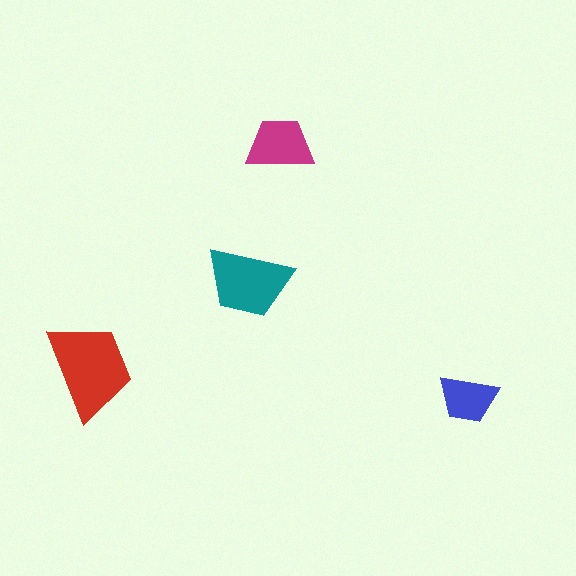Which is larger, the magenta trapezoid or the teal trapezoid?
The teal one.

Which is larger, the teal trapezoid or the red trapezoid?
The red one.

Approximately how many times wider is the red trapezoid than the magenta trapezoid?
About 1.5 times wider.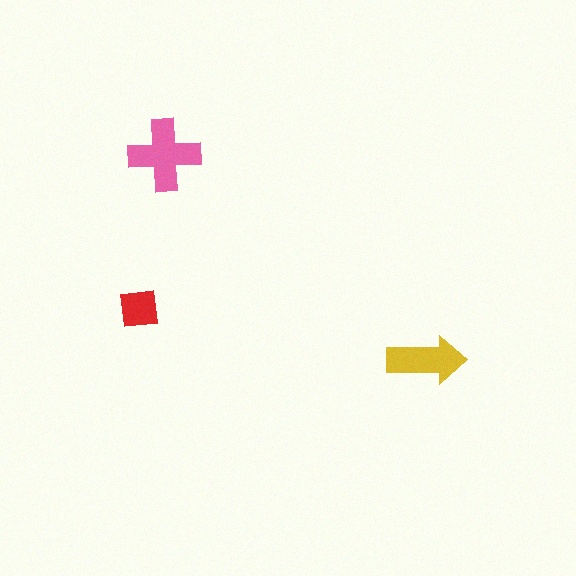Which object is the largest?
The pink cross.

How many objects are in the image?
There are 3 objects in the image.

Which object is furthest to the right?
The yellow arrow is rightmost.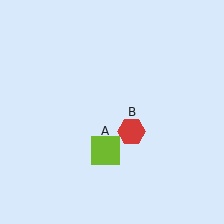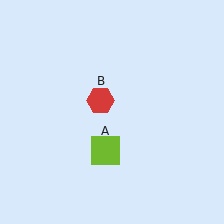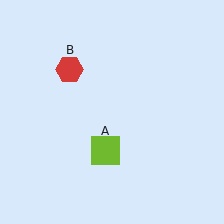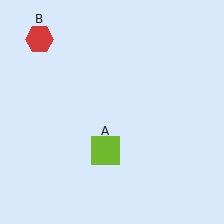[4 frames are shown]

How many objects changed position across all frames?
1 object changed position: red hexagon (object B).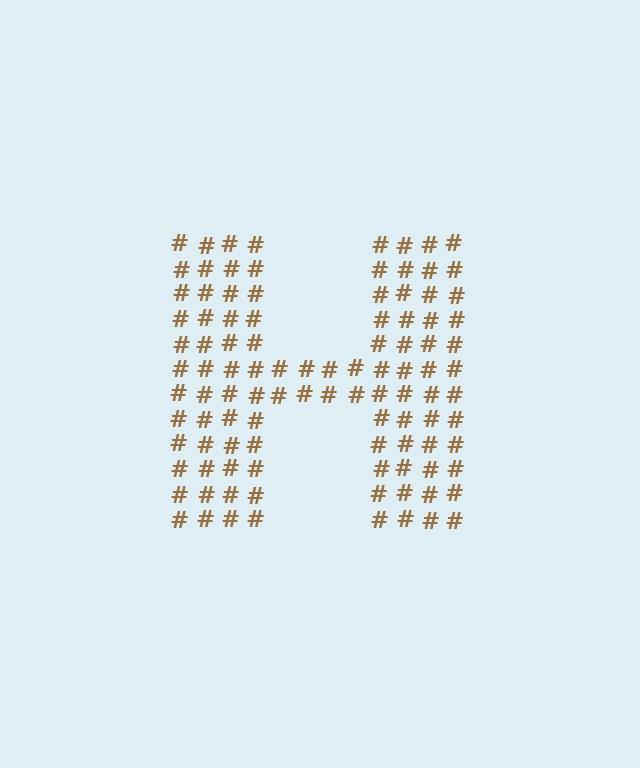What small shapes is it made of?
It is made of small hash symbols.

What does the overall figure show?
The overall figure shows the letter H.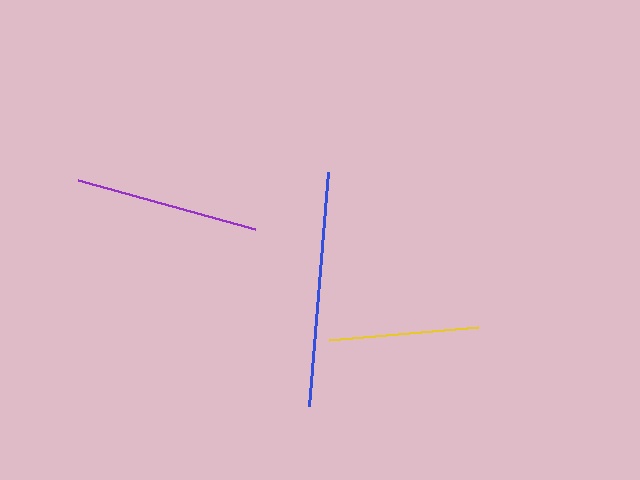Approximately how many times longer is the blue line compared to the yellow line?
The blue line is approximately 1.6 times the length of the yellow line.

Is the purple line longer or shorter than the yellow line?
The purple line is longer than the yellow line.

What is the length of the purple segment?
The purple segment is approximately 184 pixels long.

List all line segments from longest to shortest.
From longest to shortest: blue, purple, yellow.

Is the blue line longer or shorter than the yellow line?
The blue line is longer than the yellow line.